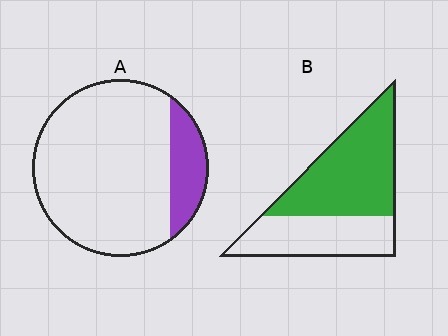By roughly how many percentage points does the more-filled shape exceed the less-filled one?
By roughly 45 percentage points (B over A).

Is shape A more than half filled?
No.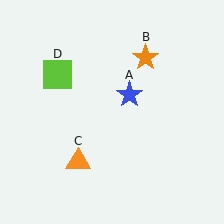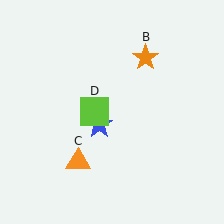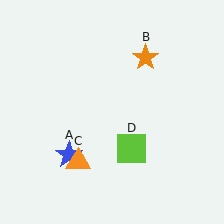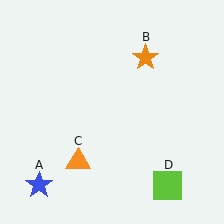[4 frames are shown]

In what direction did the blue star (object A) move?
The blue star (object A) moved down and to the left.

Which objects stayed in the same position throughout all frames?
Orange star (object B) and orange triangle (object C) remained stationary.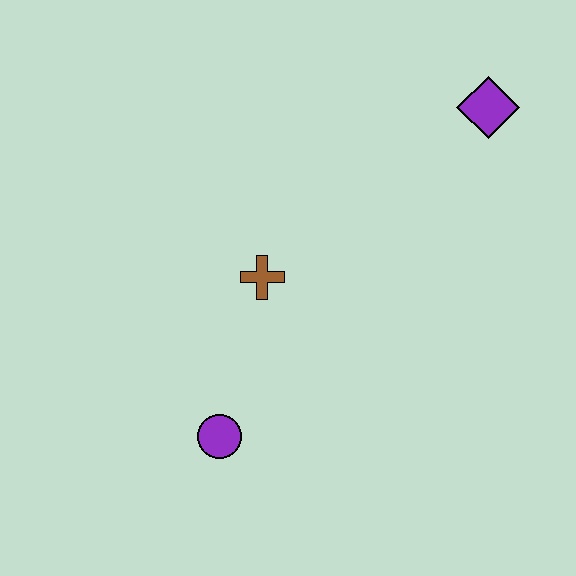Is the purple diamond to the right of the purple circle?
Yes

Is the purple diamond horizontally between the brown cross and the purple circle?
No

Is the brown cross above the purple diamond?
No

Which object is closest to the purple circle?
The brown cross is closest to the purple circle.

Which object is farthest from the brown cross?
The purple diamond is farthest from the brown cross.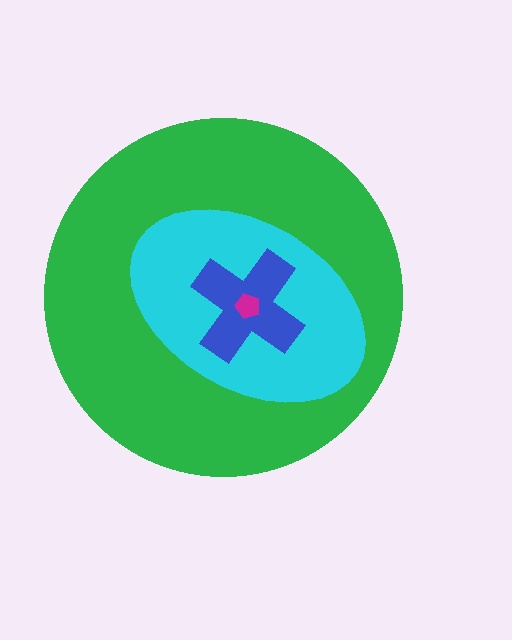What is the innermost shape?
The magenta pentagon.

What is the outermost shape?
The green circle.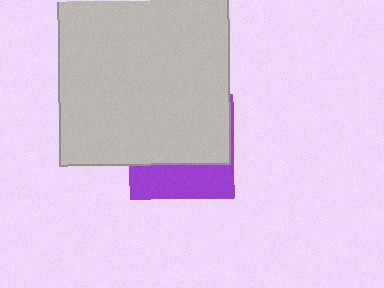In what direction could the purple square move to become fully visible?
The purple square could move down. That would shift it out from behind the light gray square entirely.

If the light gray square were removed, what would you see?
You would see the complete purple square.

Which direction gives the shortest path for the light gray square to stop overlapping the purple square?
Moving up gives the shortest separation.